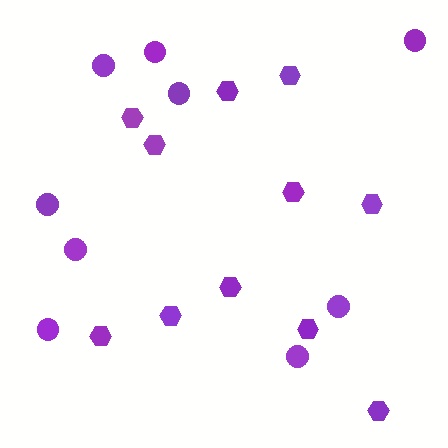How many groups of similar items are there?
There are 2 groups: one group of circles (9) and one group of hexagons (11).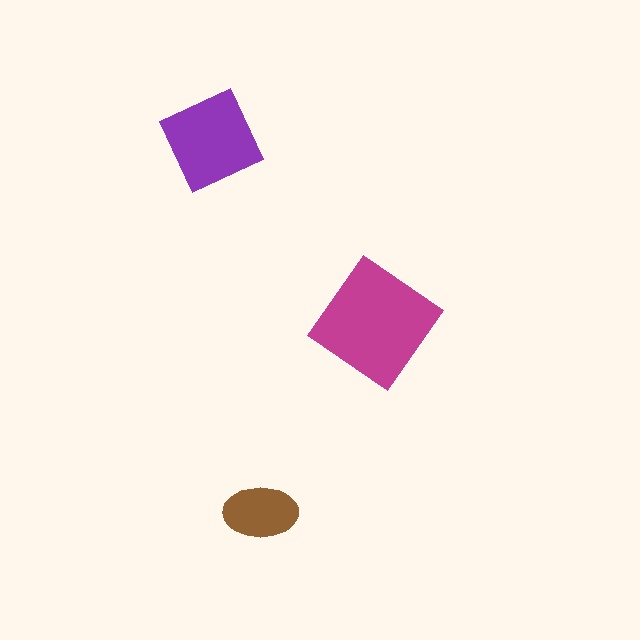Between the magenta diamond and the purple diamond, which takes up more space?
The magenta diamond.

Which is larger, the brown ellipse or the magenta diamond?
The magenta diamond.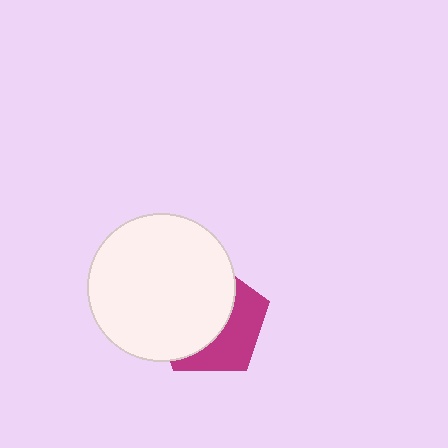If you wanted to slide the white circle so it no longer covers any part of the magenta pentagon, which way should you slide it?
Slide it left — that is the most direct way to separate the two shapes.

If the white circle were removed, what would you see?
You would see the complete magenta pentagon.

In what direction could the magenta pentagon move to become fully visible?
The magenta pentagon could move right. That would shift it out from behind the white circle entirely.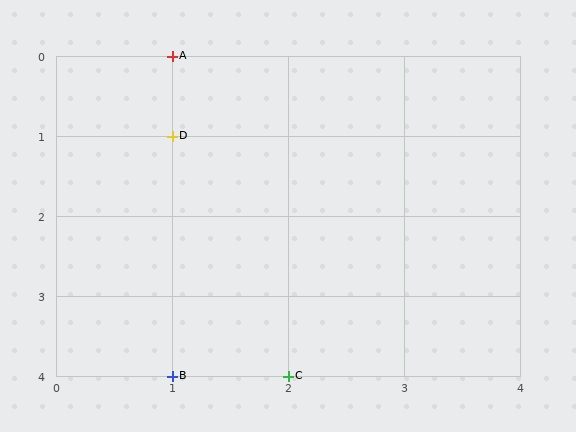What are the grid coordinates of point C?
Point C is at grid coordinates (2, 4).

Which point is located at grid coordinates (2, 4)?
Point C is at (2, 4).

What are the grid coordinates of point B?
Point B is at grid coordinates (1, 4).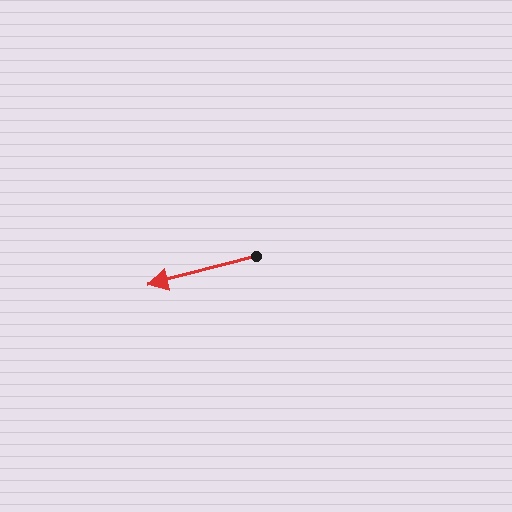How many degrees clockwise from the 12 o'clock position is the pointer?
Approximately 255 degrees.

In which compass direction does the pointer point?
West.